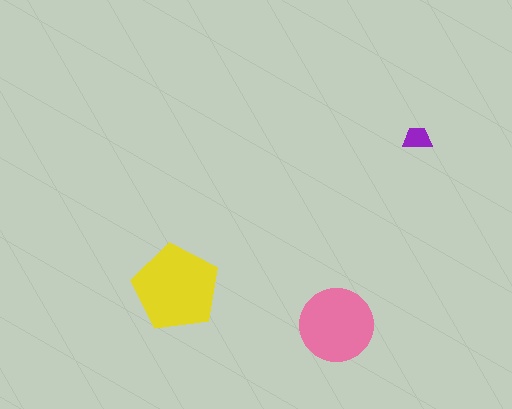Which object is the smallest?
The purple trapezoid.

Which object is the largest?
The yellow pentagon.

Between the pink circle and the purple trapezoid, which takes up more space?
The pink circle.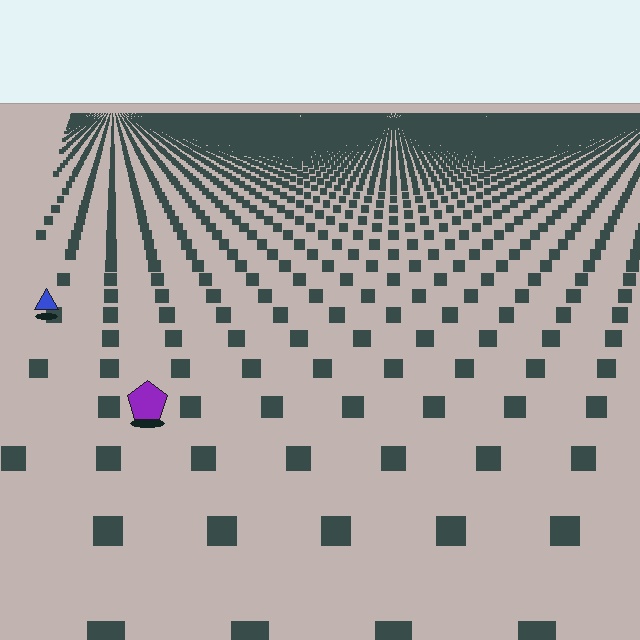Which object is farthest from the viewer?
The blue triangle is farthest from the viewer. It appears smaller and the ground texture around it is denser.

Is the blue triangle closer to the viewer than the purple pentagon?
No. The purple pentagon is closer — you can tell from the texture gradient: the ground texture is coarser near it.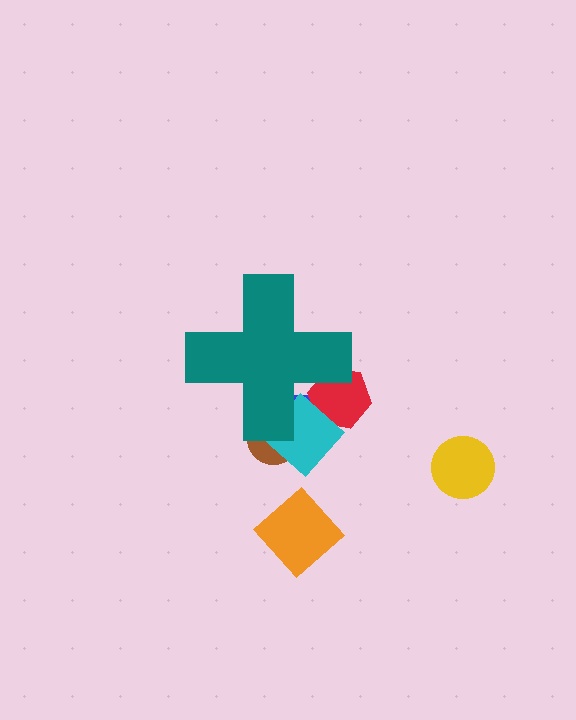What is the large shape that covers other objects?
A teal cross.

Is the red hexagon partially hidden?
Yes, the red hexagon is partially hidden behind the teal cross.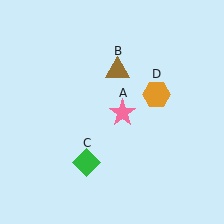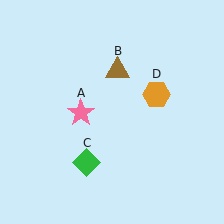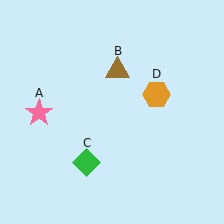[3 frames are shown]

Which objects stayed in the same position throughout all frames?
Brown triangle (object B) and green diamond (object C) and orange hexagon (object D) remained stationary.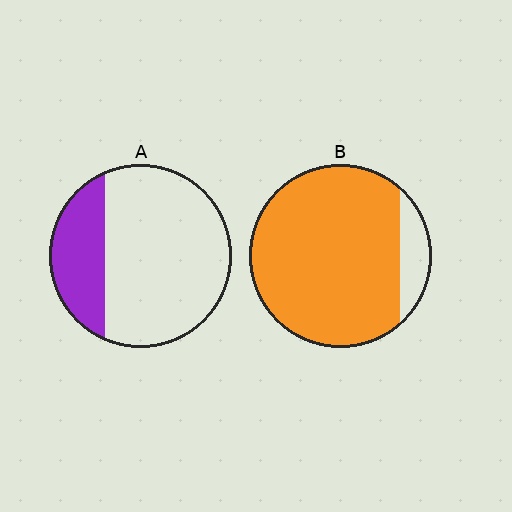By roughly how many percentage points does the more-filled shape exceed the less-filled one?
By roughly 60 percentage points (B over A).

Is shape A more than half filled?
No.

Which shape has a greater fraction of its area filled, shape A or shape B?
Shape B.